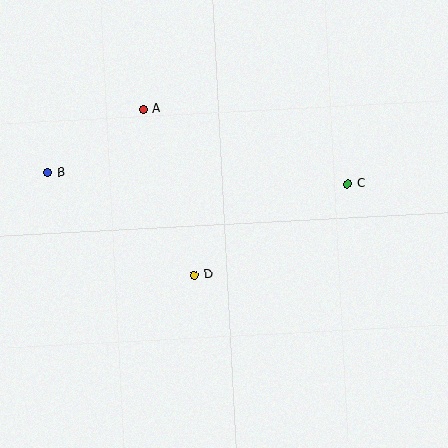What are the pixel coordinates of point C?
Point C is at (348, 184).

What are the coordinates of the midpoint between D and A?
The midpoint between D and A is at (169, 192).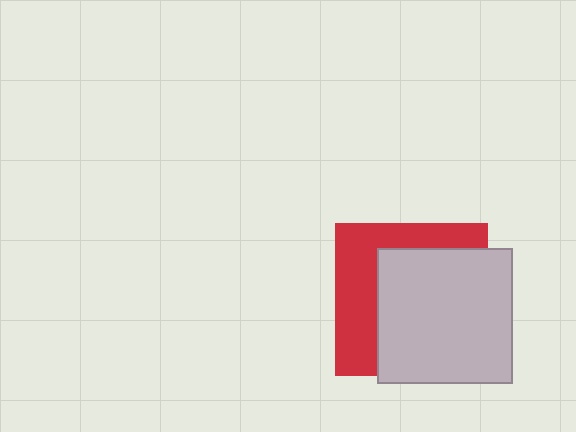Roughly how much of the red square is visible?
A small part of it is visible (roughly 39%).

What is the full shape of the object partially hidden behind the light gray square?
The partially hidden object is a red square.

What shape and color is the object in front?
The object in front is a light gray square.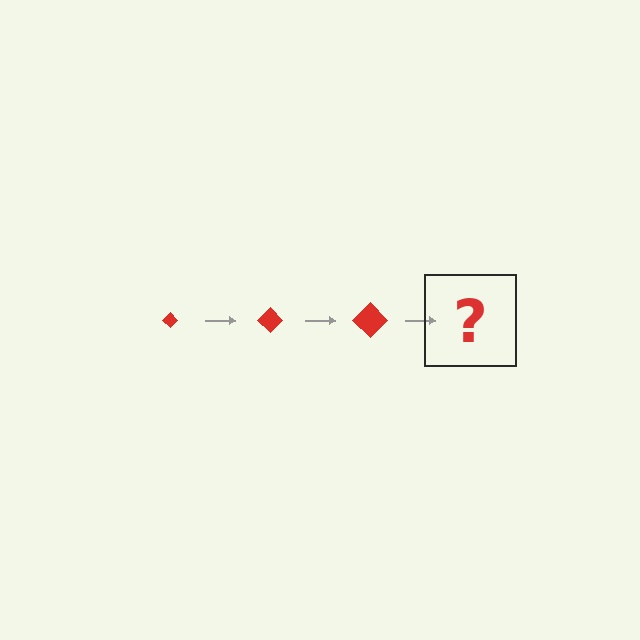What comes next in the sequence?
The next element should be a red diamond, larger than the previous one.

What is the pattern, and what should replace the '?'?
The pattern is that the diamond gets progressively larger each step. The '?' should be a red diamond, larger than the previous one.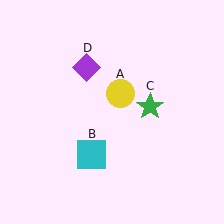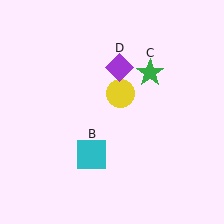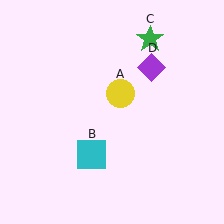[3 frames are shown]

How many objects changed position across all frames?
2 objects changed position: green star (object C), purple diamond (object D).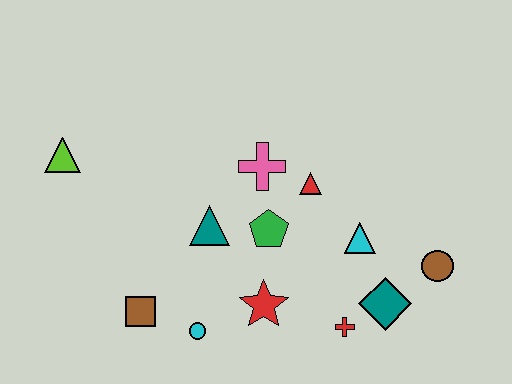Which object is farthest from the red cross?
The lime triangle is farthest from the red cross.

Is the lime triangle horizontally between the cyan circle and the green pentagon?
No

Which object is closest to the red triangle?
The pink cross is closest to the red triangle.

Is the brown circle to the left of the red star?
No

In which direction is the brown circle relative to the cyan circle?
The brown circle is to the right of the cyan circle.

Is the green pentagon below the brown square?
No